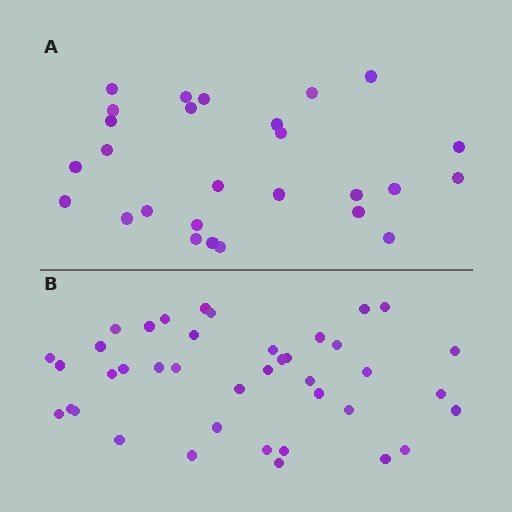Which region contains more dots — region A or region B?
Region B (the bottom region) has more dots.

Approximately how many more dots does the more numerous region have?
Region B has approximately 15 more dots than region A.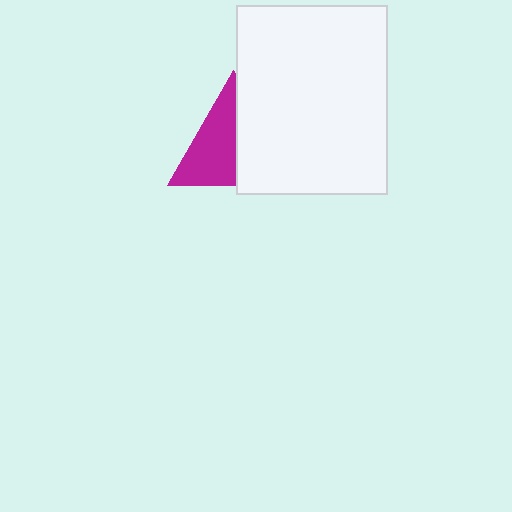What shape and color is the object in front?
The object in front is a white rectangle.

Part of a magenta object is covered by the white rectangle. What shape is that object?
It is a triangle.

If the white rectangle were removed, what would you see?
You would see the complete magenta triangle.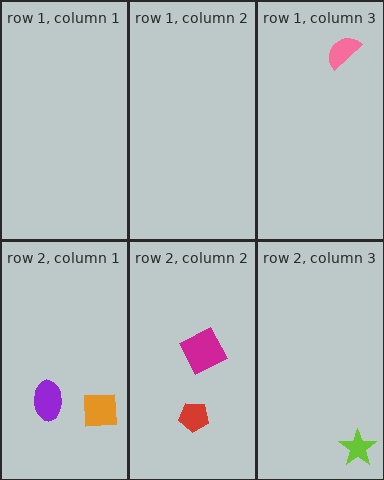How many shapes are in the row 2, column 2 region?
2.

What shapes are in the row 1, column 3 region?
The pink semicircle.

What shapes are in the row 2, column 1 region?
The purple ellipse, the orange square.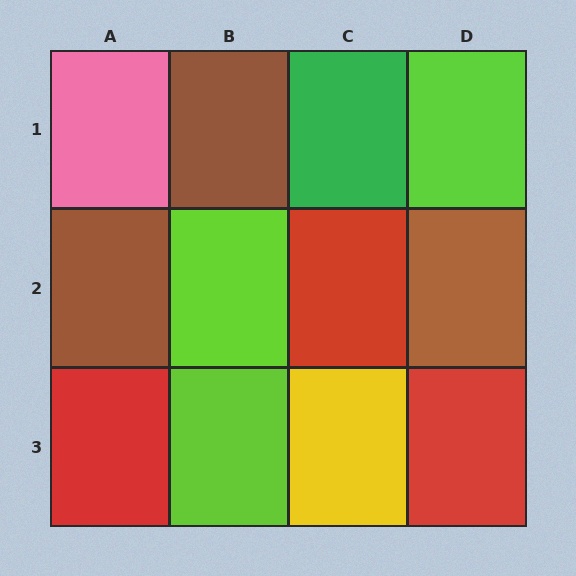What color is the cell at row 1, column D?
Lime.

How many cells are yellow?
1 cell is yellow.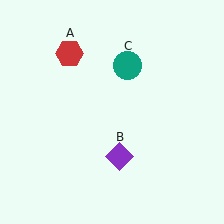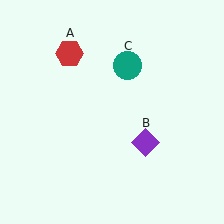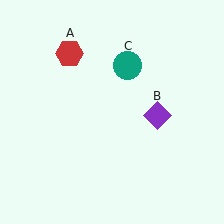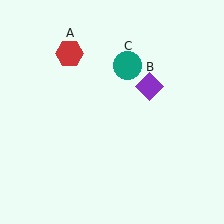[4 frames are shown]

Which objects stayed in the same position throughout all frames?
Red hexagon (object A) and teal circle (object C) remained stationary.